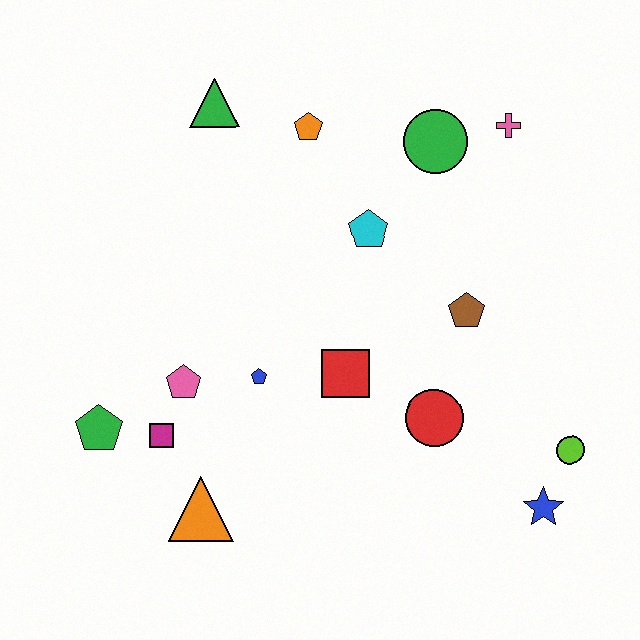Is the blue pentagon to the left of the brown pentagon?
Yes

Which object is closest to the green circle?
The pink cross is closest to the green circle.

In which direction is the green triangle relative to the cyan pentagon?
The green triangle is to the left of the cyan pentagon.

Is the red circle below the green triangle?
Yes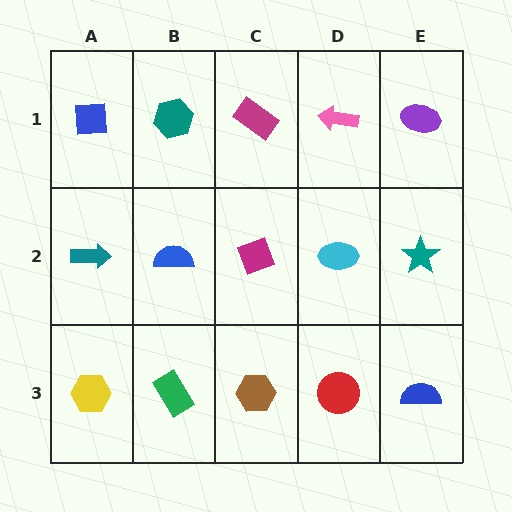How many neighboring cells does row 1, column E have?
2.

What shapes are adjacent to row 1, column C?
A magenta diamond (row 2, column C), a teal hexagon (row 1, column B), a pink arrow (row 1, column D).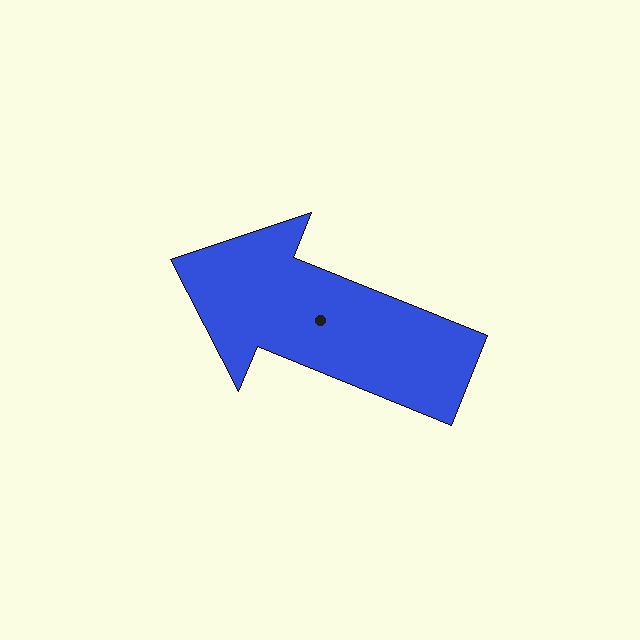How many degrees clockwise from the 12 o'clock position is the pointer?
Approximately 292 degrees.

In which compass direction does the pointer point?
West.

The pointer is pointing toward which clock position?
Roughly 10 o'clock.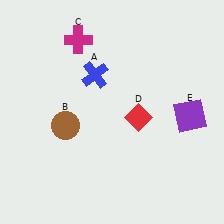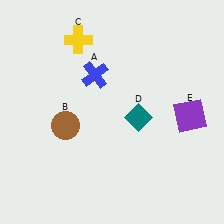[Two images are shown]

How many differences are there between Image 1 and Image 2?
There are 2 differences between the two images.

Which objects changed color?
C changed from magenta to yellow. D changed from red to teal.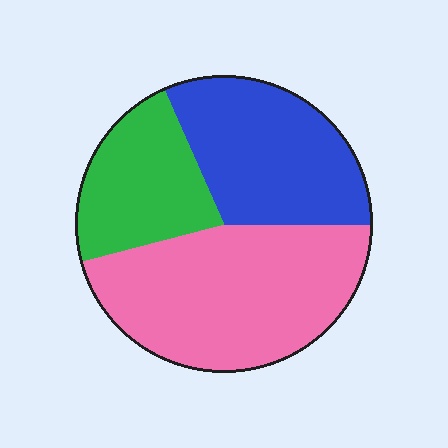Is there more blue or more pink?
Pink.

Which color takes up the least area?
Green, at roughly 25%.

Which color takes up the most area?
Pink, at roughly 45%.